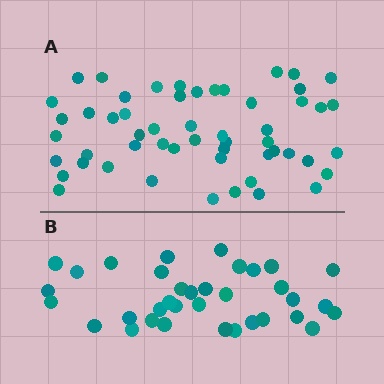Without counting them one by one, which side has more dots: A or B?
Region A (the top region) has more dots.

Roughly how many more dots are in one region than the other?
Region A has approximately 20 more dots than region B.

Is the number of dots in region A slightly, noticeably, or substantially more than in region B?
Region A has substantially more. The ratio is roughly 1.5 to 1.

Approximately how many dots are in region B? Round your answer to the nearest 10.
About 40 dots. (The exact count is 35, which rounds to 40.)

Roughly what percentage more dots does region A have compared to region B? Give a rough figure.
About 55% more.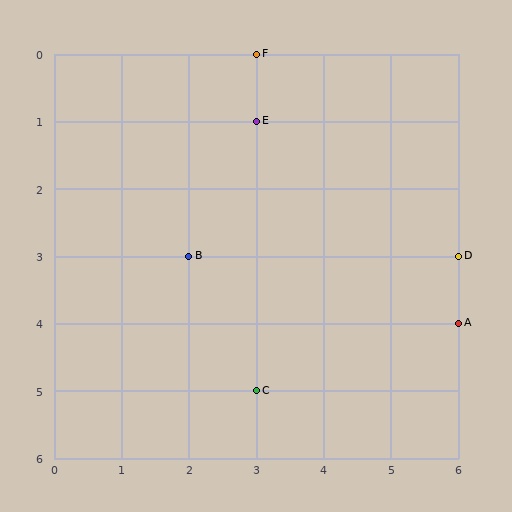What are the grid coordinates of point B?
Point B is at grid coordinates (2, 3).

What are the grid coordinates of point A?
Point A is at grid coordinates (6, 4).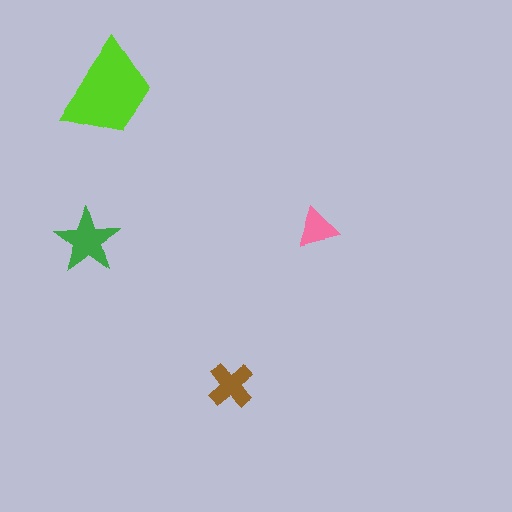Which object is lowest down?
The brown cross is bottommost.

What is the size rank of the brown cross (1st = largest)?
3rd.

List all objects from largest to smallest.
The lime trapezoid, the green star, the brown cross, the pink triangle.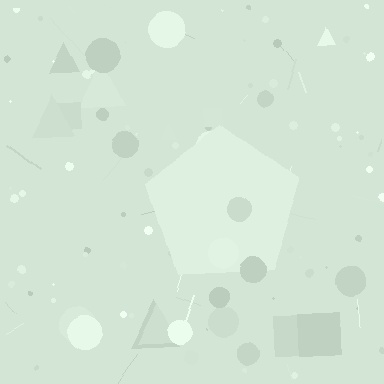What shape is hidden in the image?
A pentagon is hidden in the image.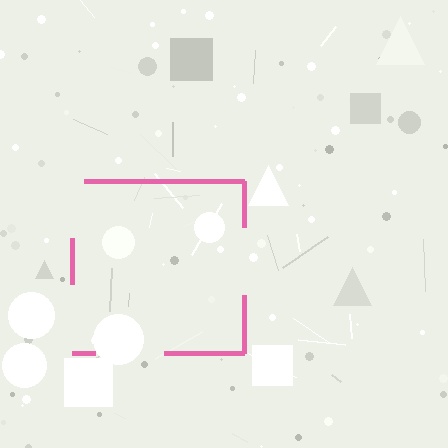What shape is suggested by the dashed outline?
The dashed outline suggests a square.